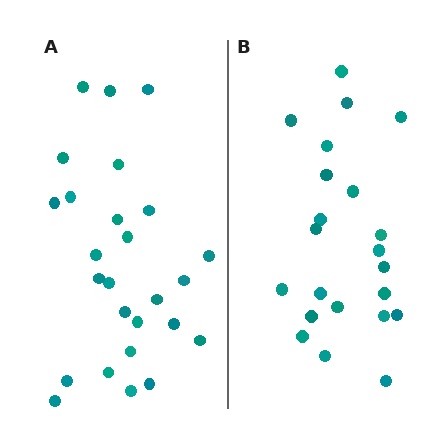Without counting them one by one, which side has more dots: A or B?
Region A (the left region) has more dots.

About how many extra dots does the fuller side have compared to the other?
Region A has about 4 more dots than region B.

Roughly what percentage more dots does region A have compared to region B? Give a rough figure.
About 20% more.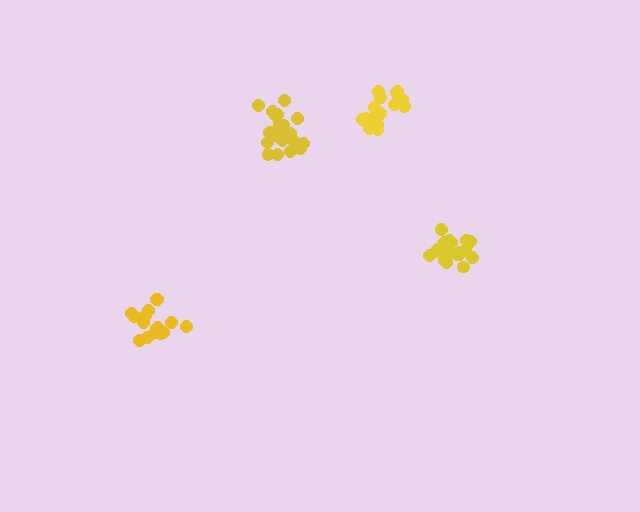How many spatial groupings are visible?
There are 4 spatial groupings.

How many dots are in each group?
Group 1: 20 dots, Group 2: 16 dots, Group 3: 16 dots, Group 4: 21 dots (73 total).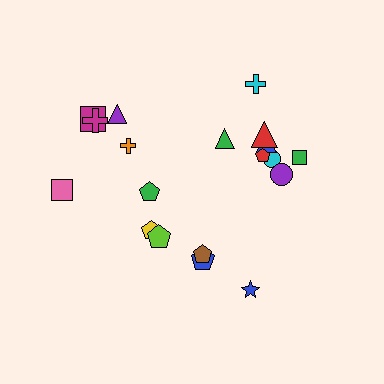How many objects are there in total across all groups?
There are 20 objects.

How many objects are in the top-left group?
There are 6 objects.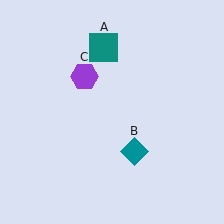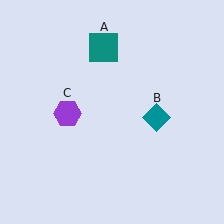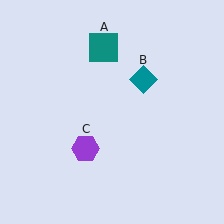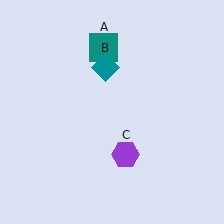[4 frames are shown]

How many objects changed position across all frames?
2 objects changed position: teal diamond (object B), purple hexagon (object C).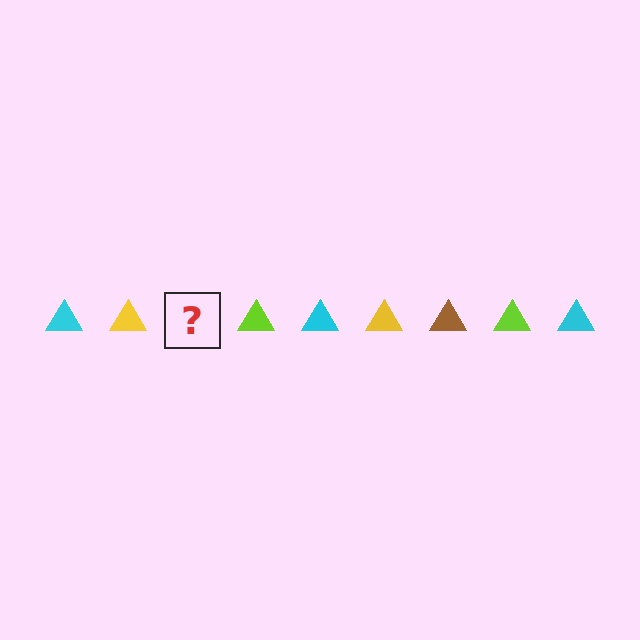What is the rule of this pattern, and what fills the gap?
The rule is that the pattern cycles through cyan, yellow, brown, lime triangles. The gap should be filled with a brown triangle.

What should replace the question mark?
The question mark should be replaced with a brown triangle.